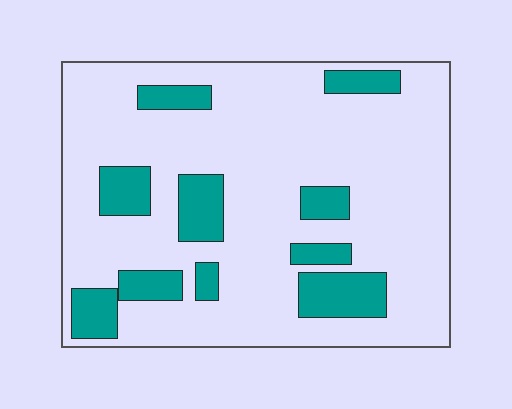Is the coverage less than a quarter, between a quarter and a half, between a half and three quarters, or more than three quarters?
Less than a quarter.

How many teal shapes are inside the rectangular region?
10.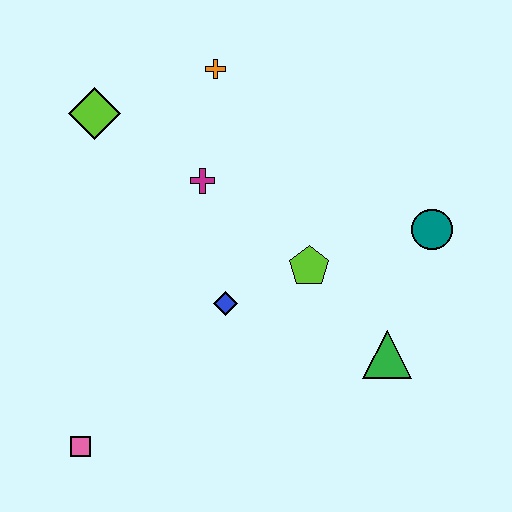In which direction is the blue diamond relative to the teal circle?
The blue diamond is to the left of the teal circle.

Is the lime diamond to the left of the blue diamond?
Yes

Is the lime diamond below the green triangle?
No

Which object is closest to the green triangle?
The lime pentagon is closest to the green triangle.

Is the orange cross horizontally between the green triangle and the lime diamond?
Yes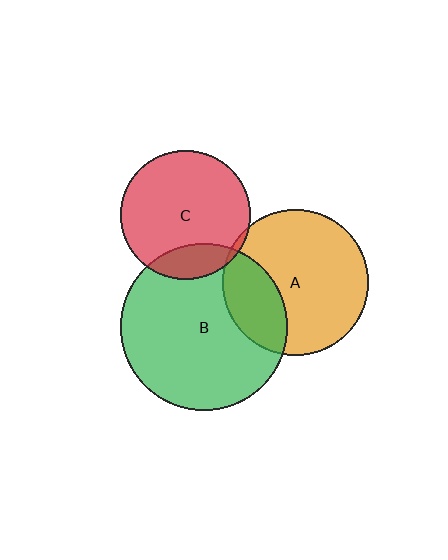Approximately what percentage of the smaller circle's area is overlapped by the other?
Approximately 25%.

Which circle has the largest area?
Circle B (green).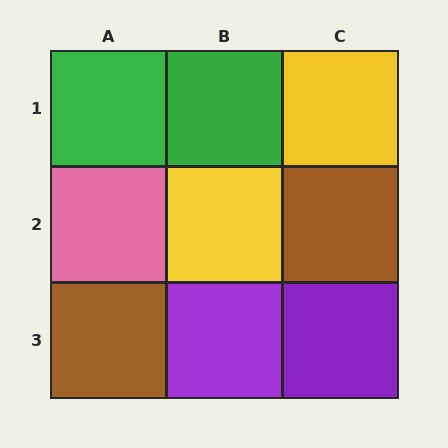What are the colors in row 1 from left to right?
Green, green, yellow.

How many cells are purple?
2 cells are purple.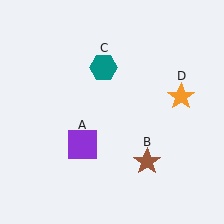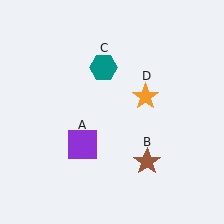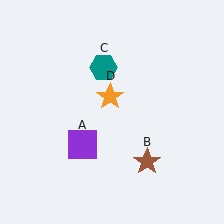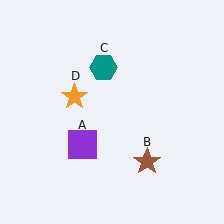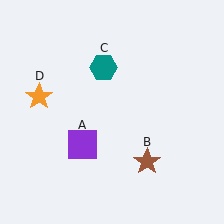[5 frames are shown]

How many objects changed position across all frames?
1 object changed position: orange star (object D).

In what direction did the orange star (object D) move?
The orange star (object D) moved left.